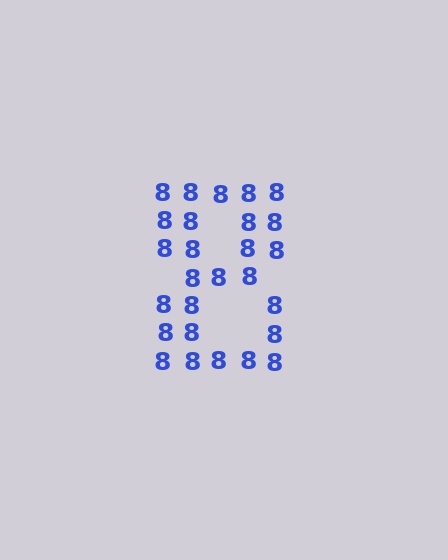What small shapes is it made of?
It is made of small digit 8's.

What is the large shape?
The large shape is the digit 8.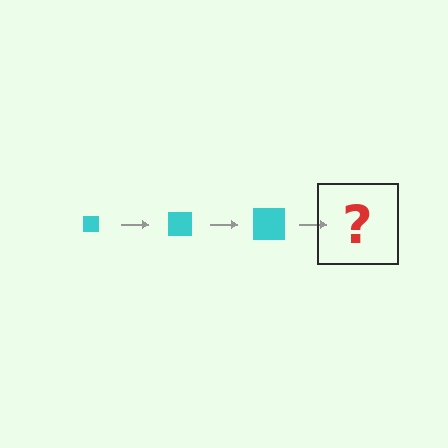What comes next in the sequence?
The next element should be a cyan square, larger than the previous one.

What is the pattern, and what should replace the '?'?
The pattern is that the square gets progressively larger each step. The '?' should be a cyan square, larger than the previous one.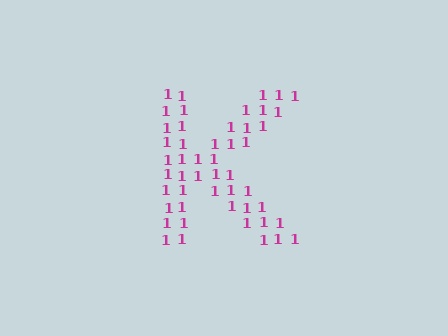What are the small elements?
The small elements are digit 1's.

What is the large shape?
The large shape is the letter K.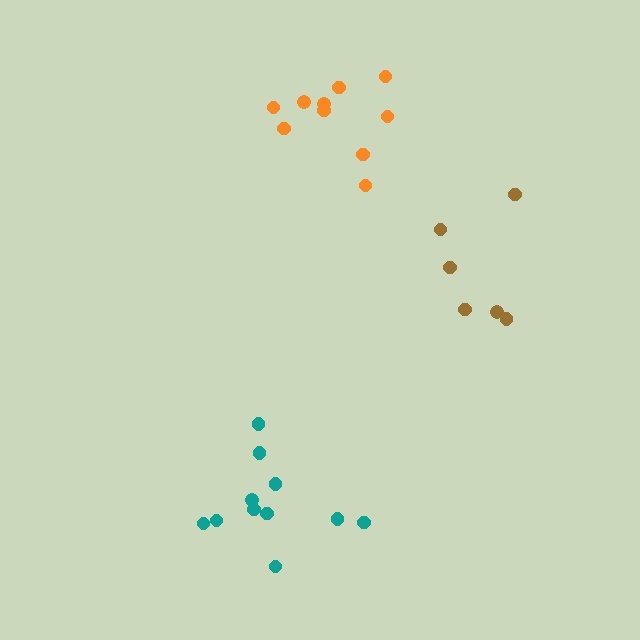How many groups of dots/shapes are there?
There are 3 groups.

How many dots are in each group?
Group 1: 6 dots, Group 2: 11 dots, Group 3: 10 dots (27 total).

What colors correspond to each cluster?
The clusters are colored: brown, teal, orange.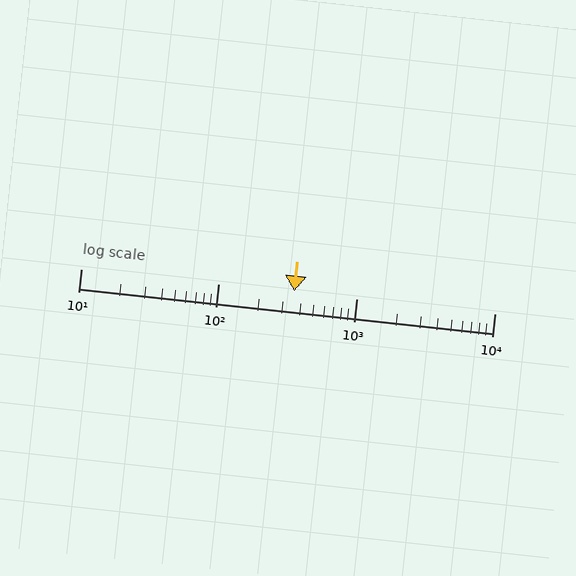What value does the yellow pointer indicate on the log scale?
The pointer indicates approximately 350.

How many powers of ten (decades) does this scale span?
The scale spans 3 decades, from 10 to 10000.